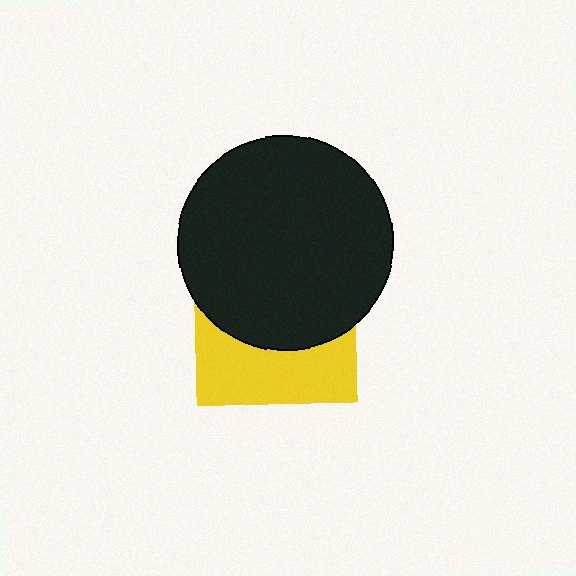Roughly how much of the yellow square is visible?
A small part of it is visible (roughly 40%).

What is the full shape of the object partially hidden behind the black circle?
The partially hidden object is a yellow square.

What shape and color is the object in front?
The object in front is a black circle.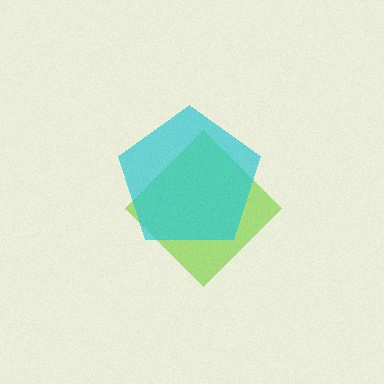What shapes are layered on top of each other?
The layered shapes are: a lime diamond, a cyan pentagon.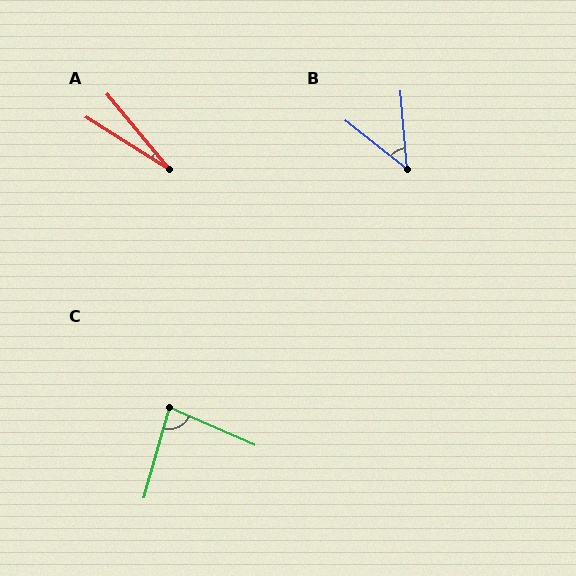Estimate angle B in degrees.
Approximately 48 degrees.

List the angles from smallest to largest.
A (18°), B (48°), C (82°).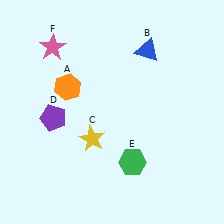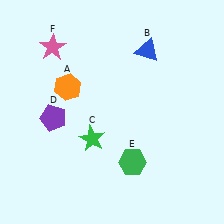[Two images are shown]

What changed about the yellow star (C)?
In Image 1, C is yellow. In Image 2, it changed to green.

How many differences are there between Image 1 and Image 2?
There is 1 difference between the two images.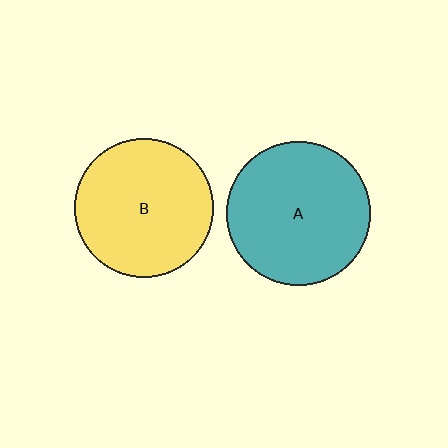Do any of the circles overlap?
No, none of the circles overlap.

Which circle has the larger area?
Circle A (teal).